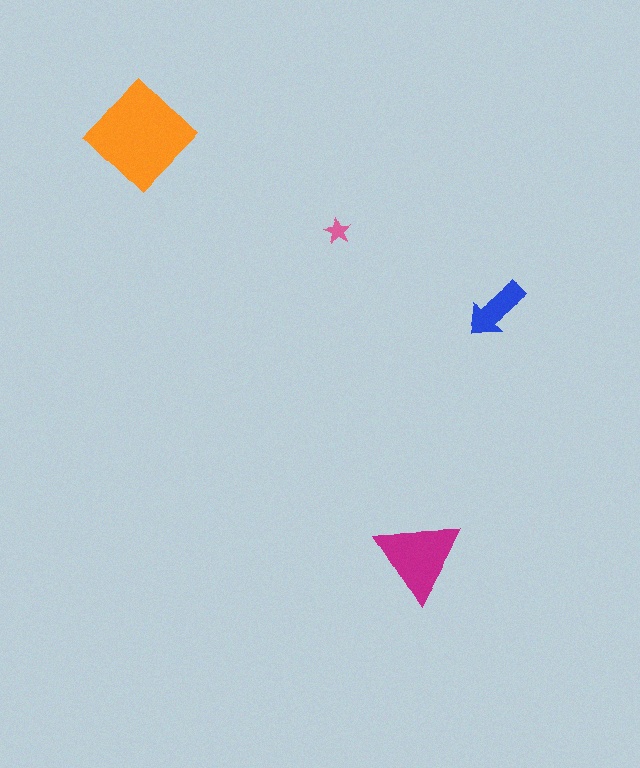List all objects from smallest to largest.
The pink star, the blue arrow, the magenta triangle, the orange diamond.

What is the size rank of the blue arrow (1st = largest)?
3rd.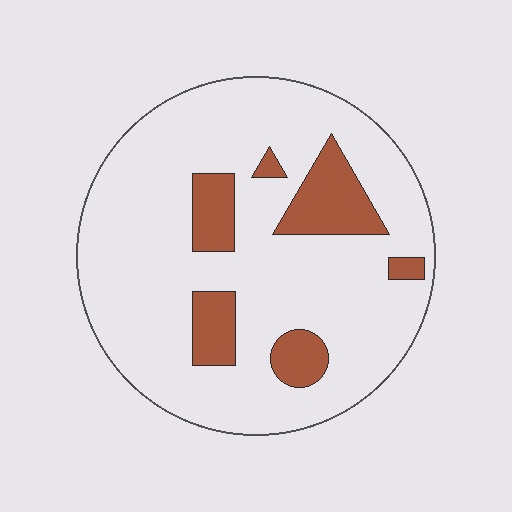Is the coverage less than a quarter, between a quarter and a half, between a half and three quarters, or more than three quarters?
Less than a quarter.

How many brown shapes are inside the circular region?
6.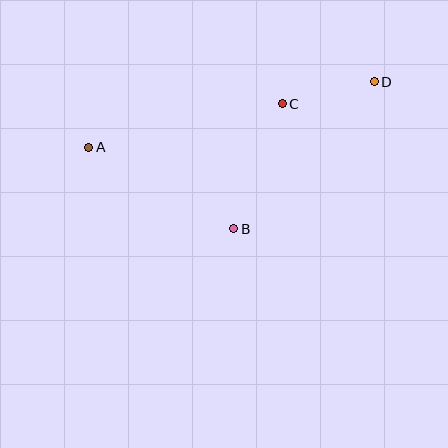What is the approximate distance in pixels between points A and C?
The distance between A and C is approximately 198 pixels.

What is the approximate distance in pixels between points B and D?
The distance between B and D is approximately 204 pixels.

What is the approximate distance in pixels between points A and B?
The distance between A and B is approximately 166 pixels.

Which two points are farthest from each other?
Points A and D are farthest from each other.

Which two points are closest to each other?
Points C and D are closest to each other.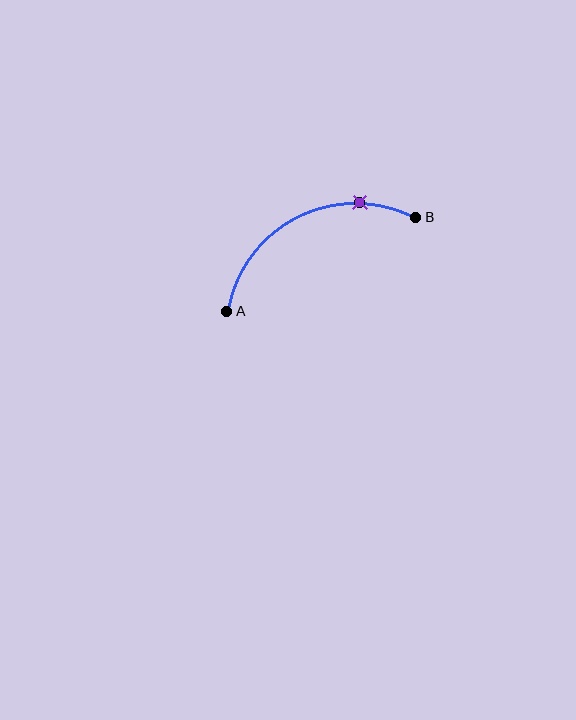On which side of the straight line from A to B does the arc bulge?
The arc bulges above the straight line connecting A and B.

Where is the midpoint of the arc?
The arc midpoint is the point on the curve farthest from the straight line joining A and B. It sits above that line.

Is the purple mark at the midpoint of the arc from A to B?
No. The purple mark lies on the arc but is closer to endpoint B. The arc midpoint would be at the point on the curve equidistant along the arc from both A and B.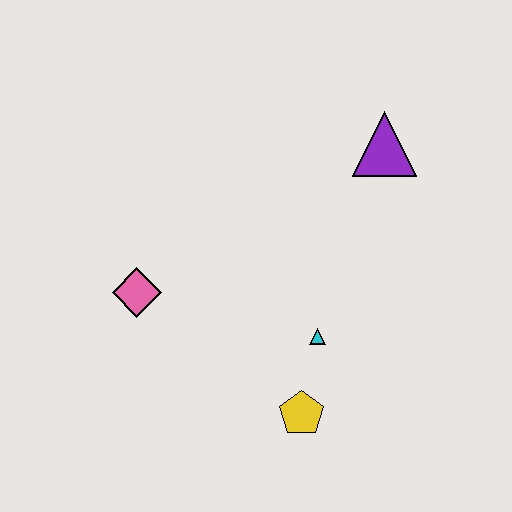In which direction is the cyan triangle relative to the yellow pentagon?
The cyan triangle is above the yellow pentagon.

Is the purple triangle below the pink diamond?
No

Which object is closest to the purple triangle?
The cyan triangle is closest to the purple triangle.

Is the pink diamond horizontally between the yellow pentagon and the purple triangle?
No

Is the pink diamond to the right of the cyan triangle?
No